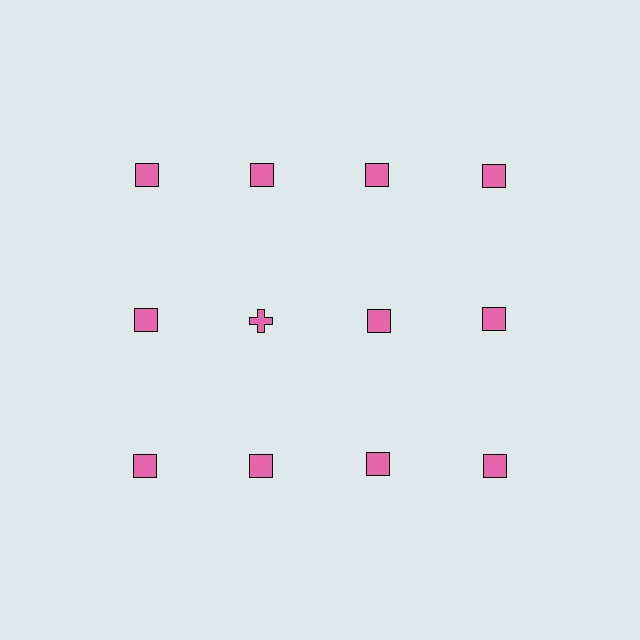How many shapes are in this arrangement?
There are 12 shapes arranged in a grid pattern.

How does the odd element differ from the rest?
It has a different shape: cross instead of square.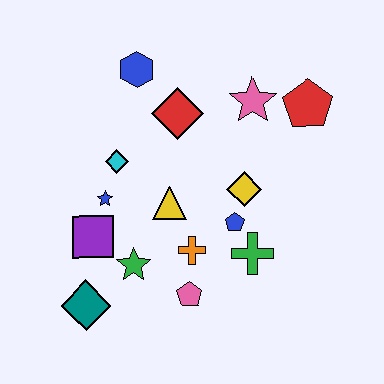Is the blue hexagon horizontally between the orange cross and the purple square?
Yes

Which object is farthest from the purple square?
The red pentagon is farthest from the purple square.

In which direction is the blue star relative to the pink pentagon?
The blue star is above the pink pentagon.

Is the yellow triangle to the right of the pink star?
No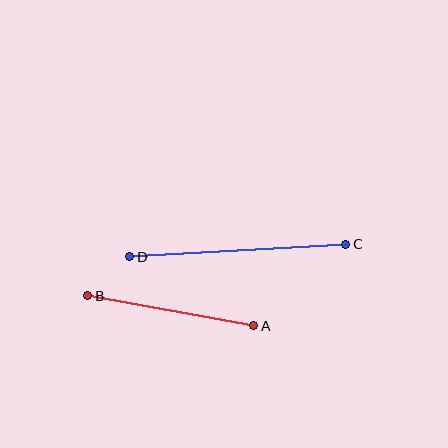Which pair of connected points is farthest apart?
Points C and D are farthest apart.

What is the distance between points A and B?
The distance is approximately 169 pixels.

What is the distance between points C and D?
The distance is approximately 216 pixels.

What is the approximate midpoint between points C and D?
The midpoint is at approximately (238, 251) pixels.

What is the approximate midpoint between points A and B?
The midpoint is at approximately (171, 311) pixels.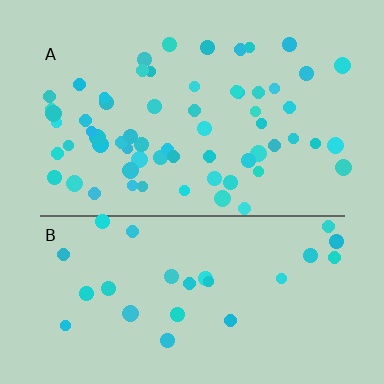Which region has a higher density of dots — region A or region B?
A (the top).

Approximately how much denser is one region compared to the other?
Approximately 2.4× — region A over region B.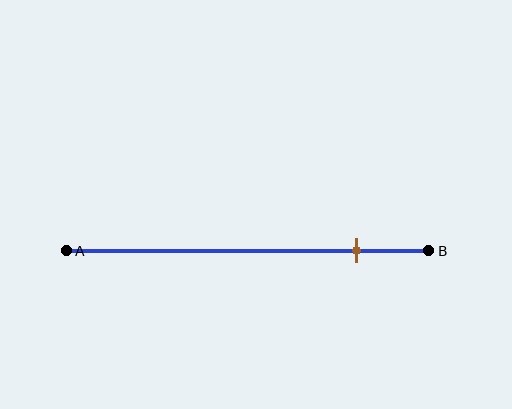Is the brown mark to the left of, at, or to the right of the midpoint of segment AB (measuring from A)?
The brown mark is to the right of the midpoint of segment AB.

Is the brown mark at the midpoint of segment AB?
No, the mark is at about 80% from A, not at the 50% midpoint.